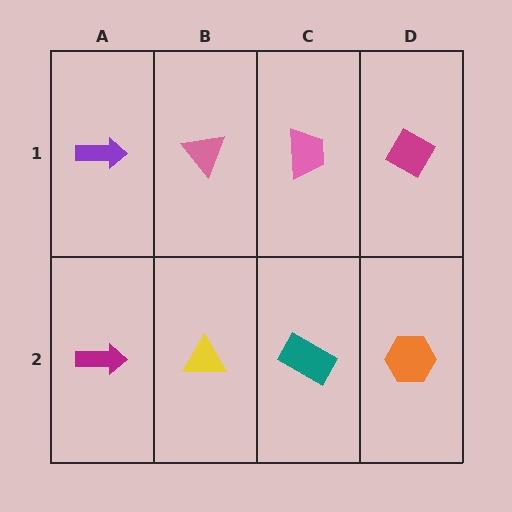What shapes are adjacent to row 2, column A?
A purple arrow (row 1, column A), a yellow triangle (row 2, column B).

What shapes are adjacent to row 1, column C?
A teal rectangle (row 2, column C), a pink triangle (row 1, column B), a magenta diamond (row 1, column D).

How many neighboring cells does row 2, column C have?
3.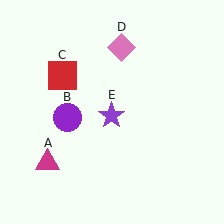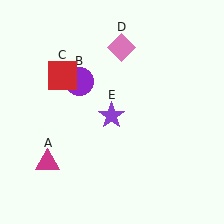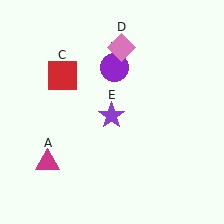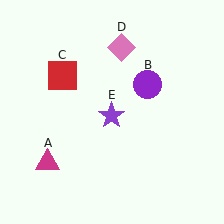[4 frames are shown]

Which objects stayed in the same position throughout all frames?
Magenta triangle (object A) and red square (object C) and pink diamond (object D) and purple star (object E) remained stationary.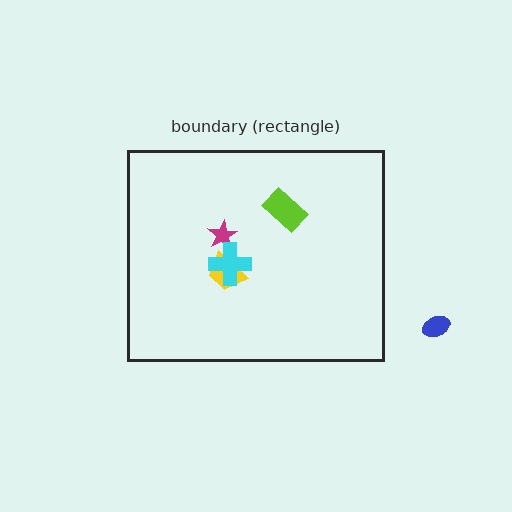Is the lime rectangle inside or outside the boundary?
Inside.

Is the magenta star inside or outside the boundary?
Inside.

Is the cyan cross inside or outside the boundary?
Inside.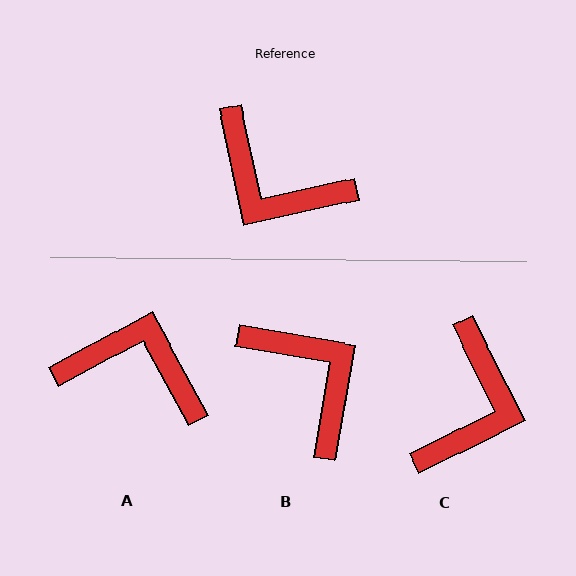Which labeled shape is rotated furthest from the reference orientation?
A, about 164 degrees away.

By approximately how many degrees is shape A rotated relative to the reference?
Approximately 164 degrees clockwise.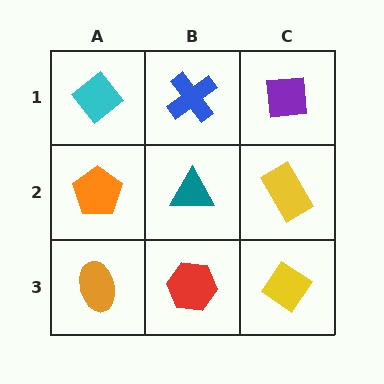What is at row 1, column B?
A blue cross.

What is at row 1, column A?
A cyan diamond.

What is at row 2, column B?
A teal triangle.